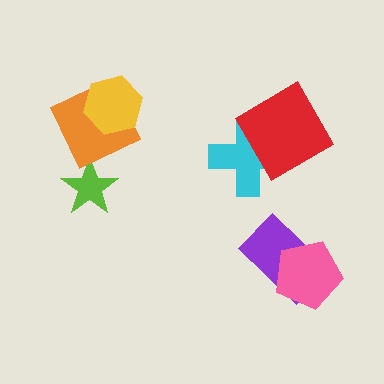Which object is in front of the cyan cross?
The red diamond is in front of the cyan cross.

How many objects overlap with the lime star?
1 object overlaps with the lime star.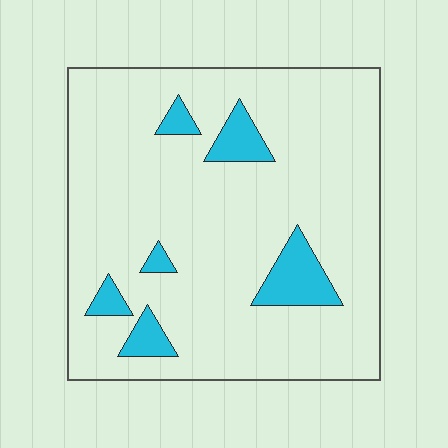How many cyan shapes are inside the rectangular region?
6.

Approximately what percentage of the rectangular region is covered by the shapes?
Approximately 10%.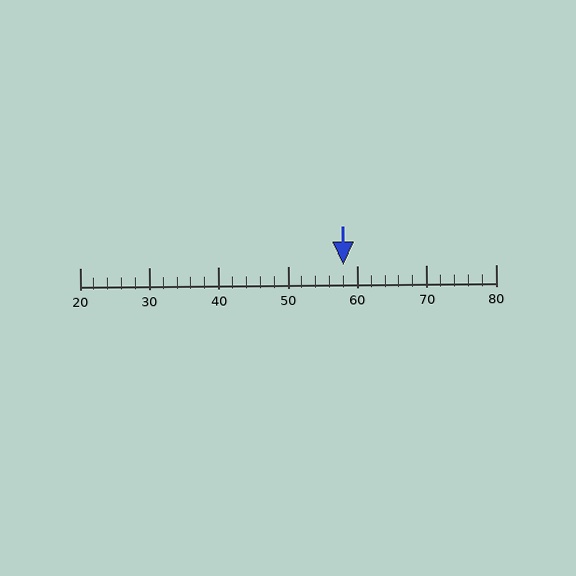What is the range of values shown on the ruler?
The ruler shows values from 20 to 80.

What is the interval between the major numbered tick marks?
The major tick marks are spaced 10 units apart.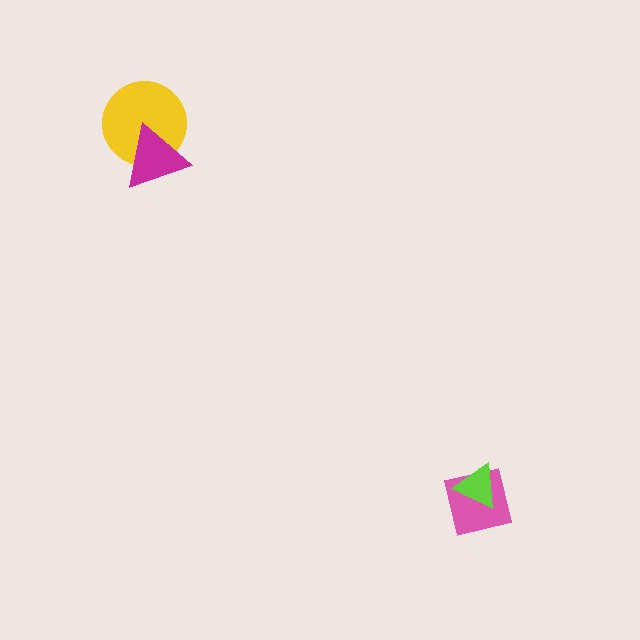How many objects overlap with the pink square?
1 object overlaps with the pink square.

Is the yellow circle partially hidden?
Yes, it is partially covered by another shape.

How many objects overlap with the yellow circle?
1 object overlaps with the yellow circle.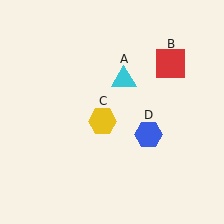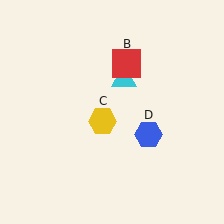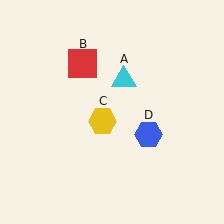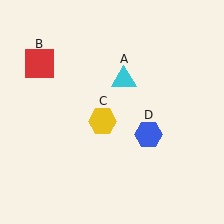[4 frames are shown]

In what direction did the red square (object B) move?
The red square (object B) moved left.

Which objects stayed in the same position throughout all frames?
Cyan triangle (object A) and yellow hexagon (object C) and blue hexagon (object D) remained stationary.